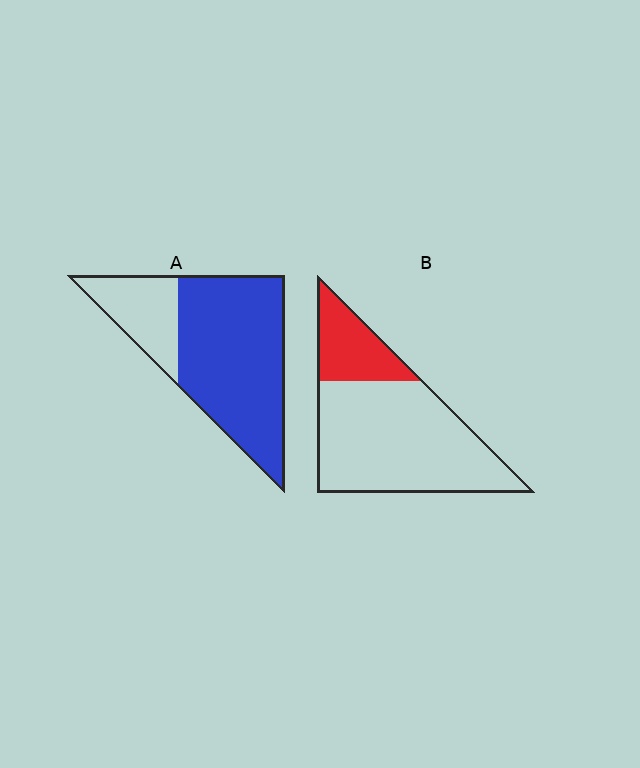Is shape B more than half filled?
No.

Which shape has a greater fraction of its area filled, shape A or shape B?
Shape A.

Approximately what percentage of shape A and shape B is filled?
A is approximately 75% and B is approximately 25%.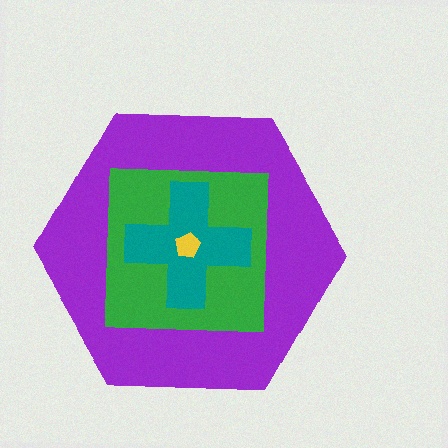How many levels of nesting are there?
4.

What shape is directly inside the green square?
The teal cross.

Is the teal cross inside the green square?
Yes.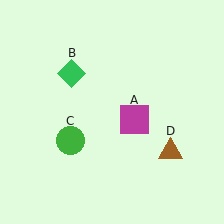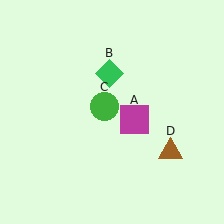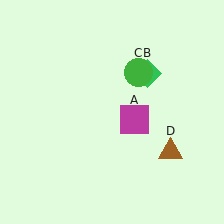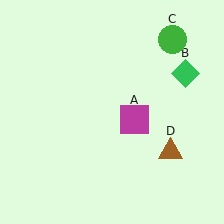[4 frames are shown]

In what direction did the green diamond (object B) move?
The green diamond (object B) moved right.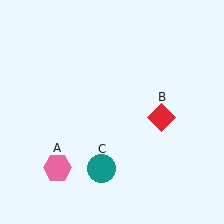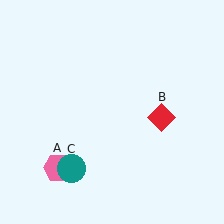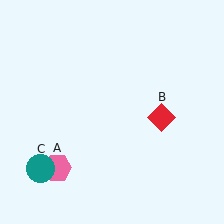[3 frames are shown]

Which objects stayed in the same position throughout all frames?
Pink hexagon (object A) and red diamond (object B) remained stationary.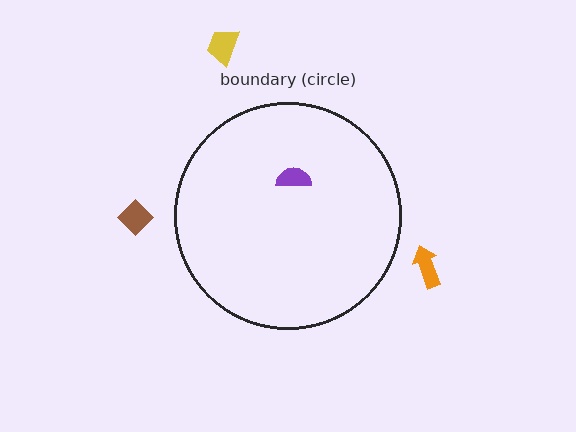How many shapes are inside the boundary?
1 inside, 3 outside.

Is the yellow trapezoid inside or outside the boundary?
Outside.